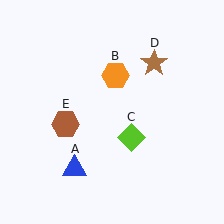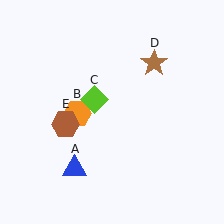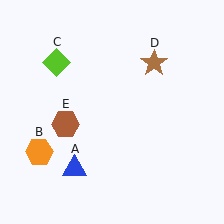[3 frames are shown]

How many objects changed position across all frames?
2 objects changed position: orange hexagon (object B), lime diamond (object C).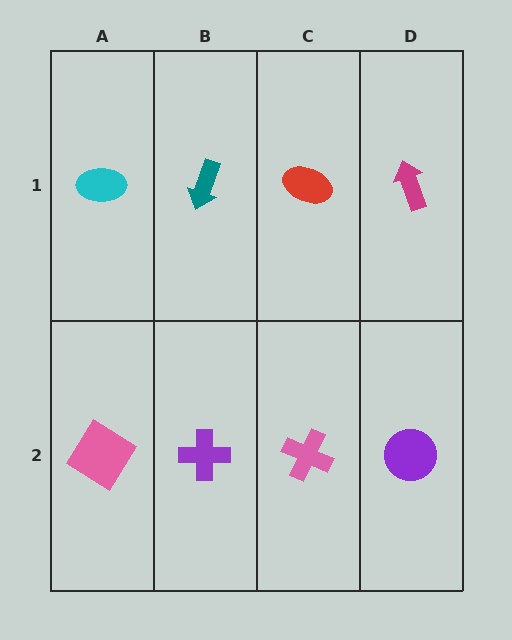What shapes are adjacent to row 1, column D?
A purple circle (row 2, column D), a red ellipse (row 1, column C).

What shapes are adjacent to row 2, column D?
A magenta arrow (row 1, column D), a pink cross (row 2, column C).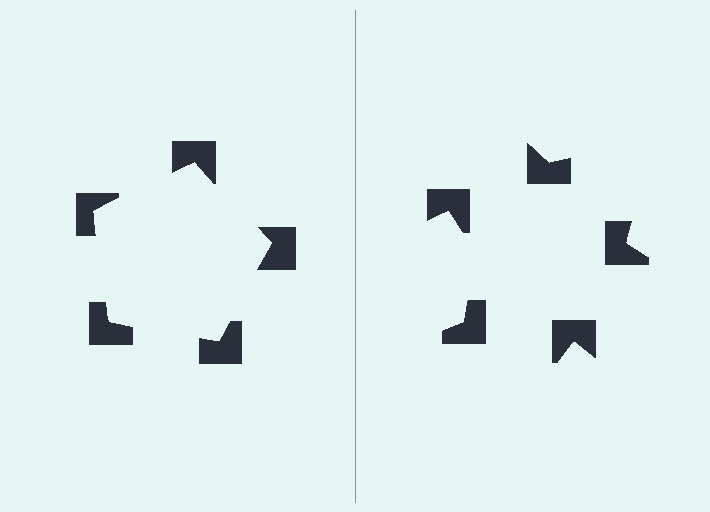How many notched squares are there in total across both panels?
10 — 5 on each side.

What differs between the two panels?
The notched squares are positioned identically on both sides; only the wedge orientations differ. On the left they align to a pentagon; on the right they are misaligned.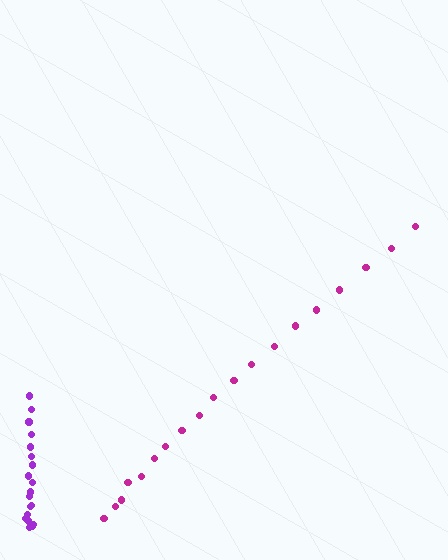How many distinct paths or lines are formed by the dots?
There are 2 distinct paths.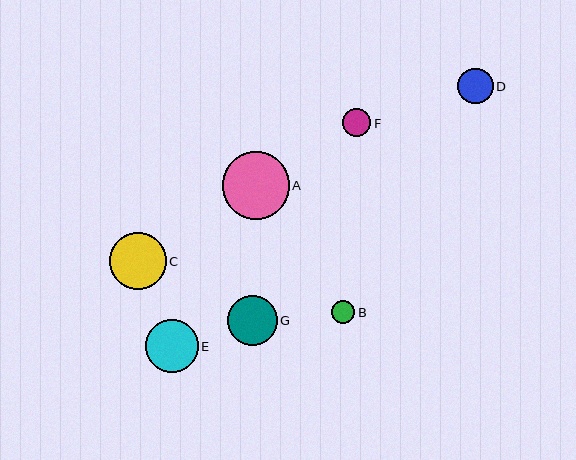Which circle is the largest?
Circle A is the largest with a size of approximately 67 pixels.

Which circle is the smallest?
Circle B is the smallest with a size of approximately 23 pixels.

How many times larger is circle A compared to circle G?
Circle A is approximately 1.4 times the size of circle G.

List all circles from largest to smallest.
From largest to smallest: A, C, E, G, D, F, B.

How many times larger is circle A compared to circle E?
Circle A is approximately 1.3 times the size of circle E.